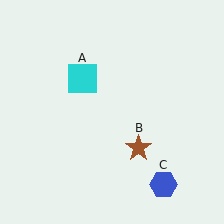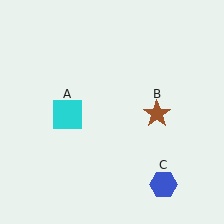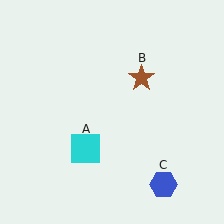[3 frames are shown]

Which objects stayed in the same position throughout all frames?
Blue hexagon (object C) remained stationary.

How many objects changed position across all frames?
2 objects changed position: cyan square (object A), brown star (object B).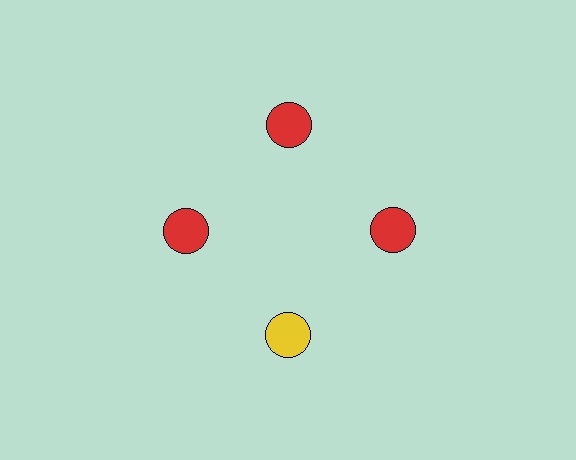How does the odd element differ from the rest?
It has a different color: yellow instead of red.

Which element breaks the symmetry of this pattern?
The yellow circle at roughly the 6 o'clock position breaks the symmetry. All other shapes are red circles.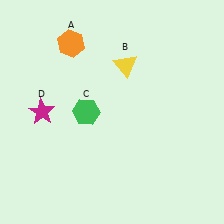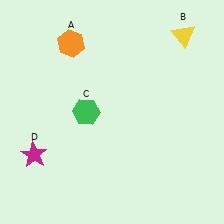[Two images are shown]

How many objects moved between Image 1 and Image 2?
2 objects moved between the two images.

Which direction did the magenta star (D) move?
The magenta star (D) moved down.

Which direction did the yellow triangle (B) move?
The yellow triangle (B) moved right.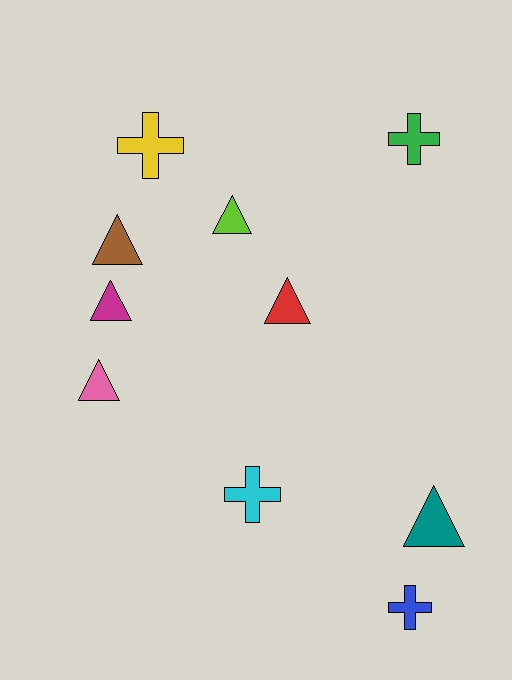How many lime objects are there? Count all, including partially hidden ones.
There is 1 lime object.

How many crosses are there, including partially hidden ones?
There are 4 crosses.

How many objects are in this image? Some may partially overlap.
There are 10 objects.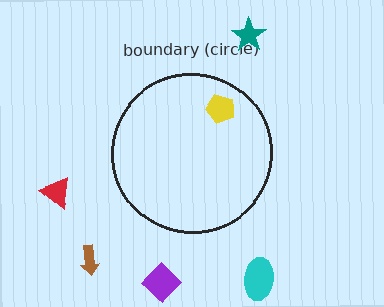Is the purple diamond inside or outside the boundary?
Outside.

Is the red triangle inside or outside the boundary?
Outside.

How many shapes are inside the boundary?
1 inside, 5 outside.